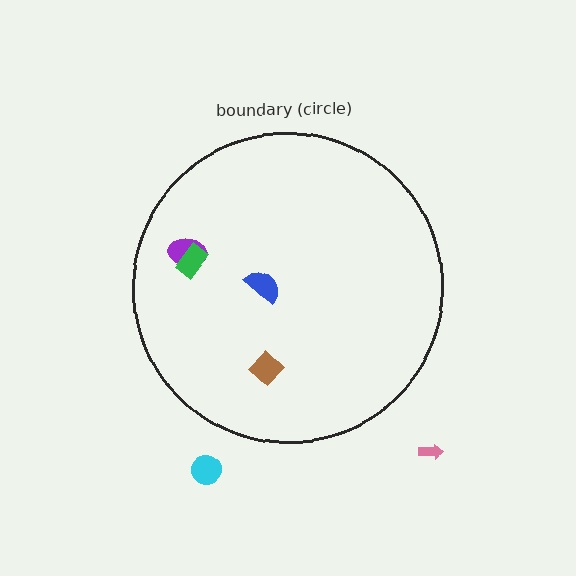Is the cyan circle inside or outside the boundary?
Outside.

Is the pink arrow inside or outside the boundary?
Outside.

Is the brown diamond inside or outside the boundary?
Inside.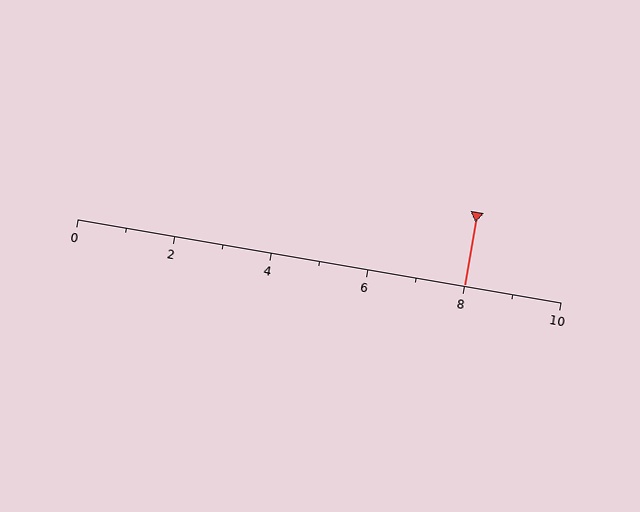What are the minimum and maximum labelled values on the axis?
The axis runs from 0 to 10.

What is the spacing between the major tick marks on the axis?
The major ticks are spaced 2 apart.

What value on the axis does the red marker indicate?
The marker indicates approximately 8.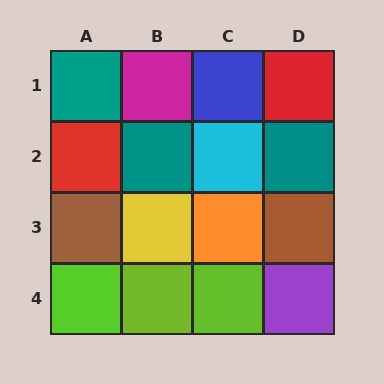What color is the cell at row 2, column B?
Teal.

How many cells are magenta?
1 cell is magenta.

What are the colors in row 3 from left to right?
Brown, yellow, orange, brown.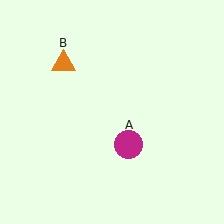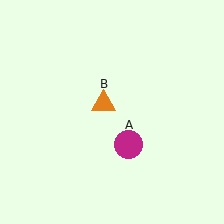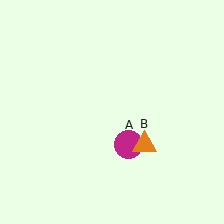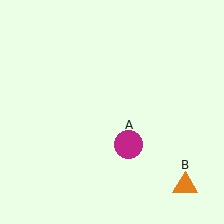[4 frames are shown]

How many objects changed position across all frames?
1 object changed position: orange triangle (object B).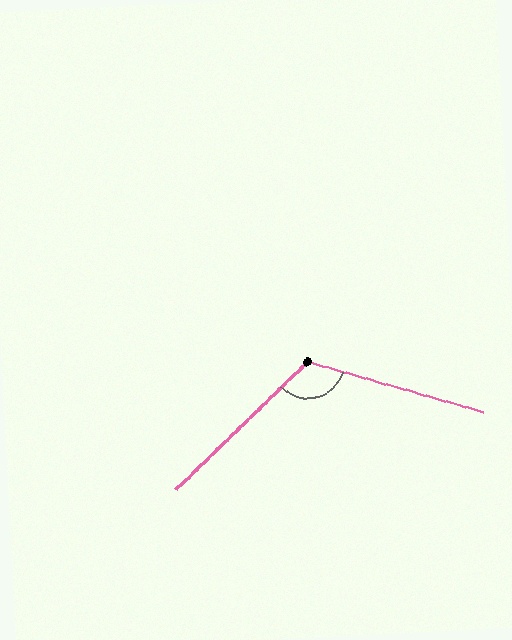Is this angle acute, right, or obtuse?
It is obtuse.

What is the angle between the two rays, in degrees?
Approximately 120 degrees.